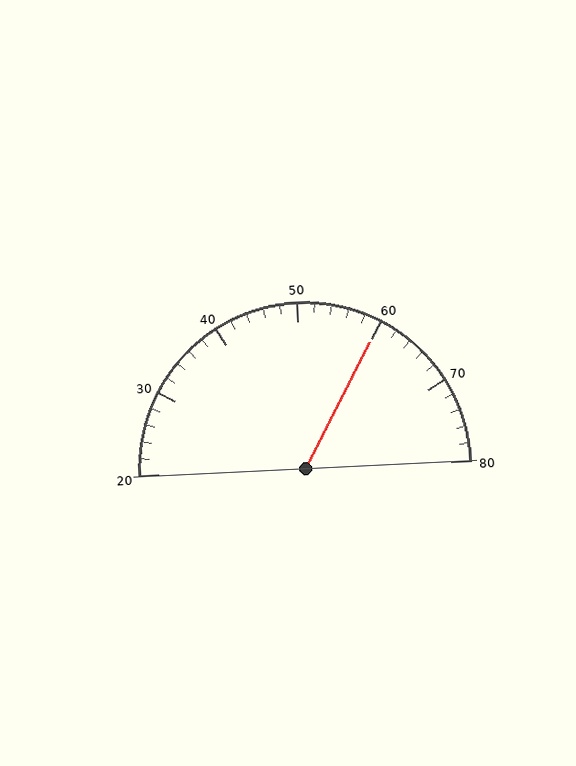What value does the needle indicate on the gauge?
The needle indicates approximately 60.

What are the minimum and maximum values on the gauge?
The gauge ranges from 20 to 80.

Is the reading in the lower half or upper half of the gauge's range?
The reading is in the upper half of the range (20 to 80).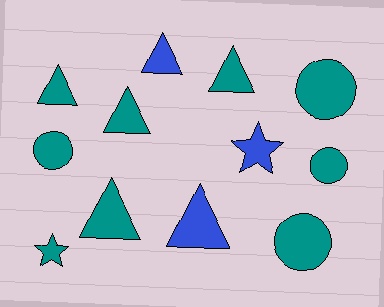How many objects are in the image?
There are 12 objects.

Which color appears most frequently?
Teal, with 9 objects.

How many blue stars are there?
There is 1 blue star.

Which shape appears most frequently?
Triangle, with 6 objects.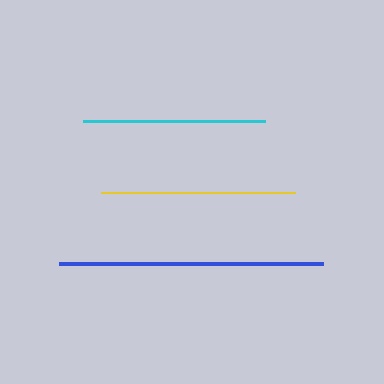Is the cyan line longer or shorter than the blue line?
The blue line is longer than the cyan line.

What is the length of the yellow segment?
The yellow segment is approximately 195 pixels long.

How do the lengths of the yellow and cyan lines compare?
The yellow and cyan lines are approximately the same length.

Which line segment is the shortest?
The cyan line is the shortest at approximately 182 pixels.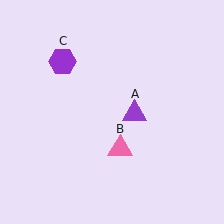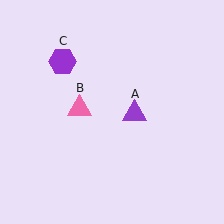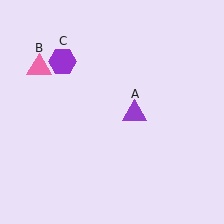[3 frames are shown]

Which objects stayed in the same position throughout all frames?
Purple triangle (object A) and purple hexagon (object C) remained stationary.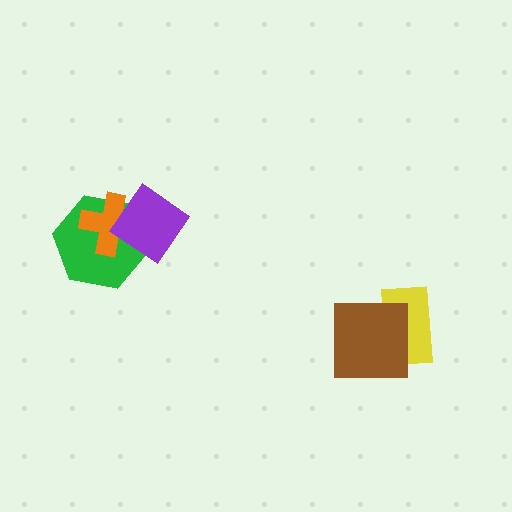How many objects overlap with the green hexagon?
2 objects overlap with the green hexagon.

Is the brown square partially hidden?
No, no other shape covers it.